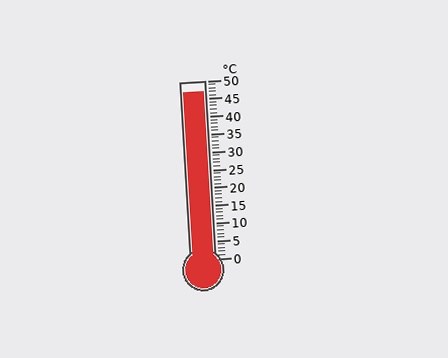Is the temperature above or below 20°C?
The temperature is above 20°C.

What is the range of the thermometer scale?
The thermometer scale ranges from 0°C to 50°C.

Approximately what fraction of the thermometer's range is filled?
The thermometer is filled to approximately 95% of its range.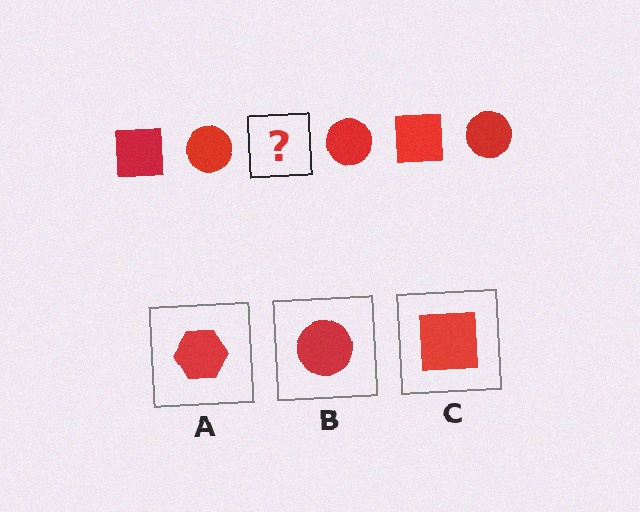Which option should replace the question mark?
Option C.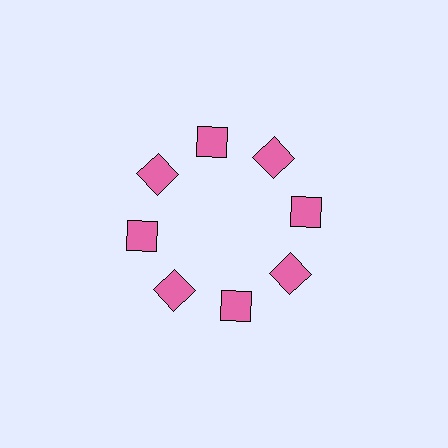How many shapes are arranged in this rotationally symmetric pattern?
There are 8 shapes, arranged in 8 groups of 1.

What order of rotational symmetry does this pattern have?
This pattern has 8-fold rotational symmetry.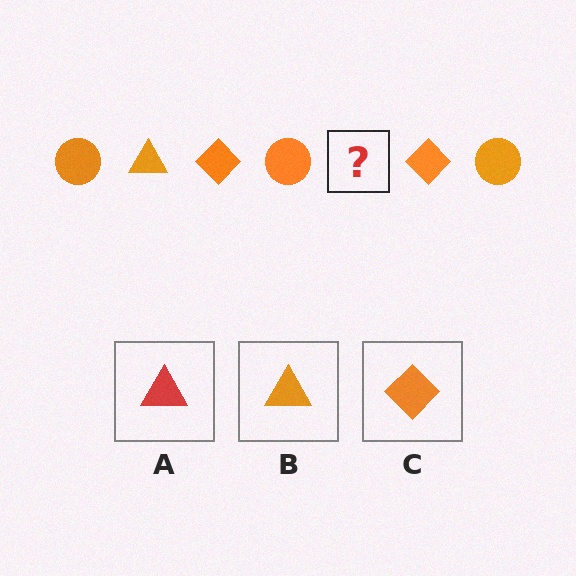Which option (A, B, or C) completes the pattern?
B.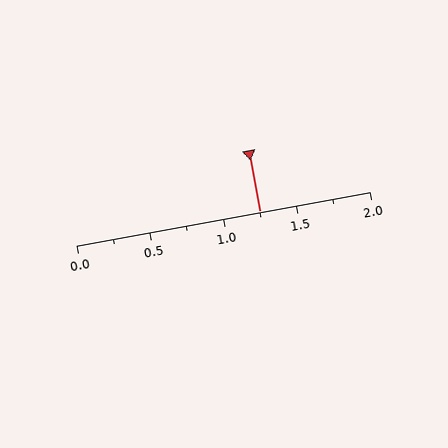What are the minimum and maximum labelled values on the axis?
The axis runs from 0.0 to 2.0.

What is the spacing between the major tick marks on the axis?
The major ticks are spaced 0.5 apart.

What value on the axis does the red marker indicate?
The marker indicates approximately 1.25.